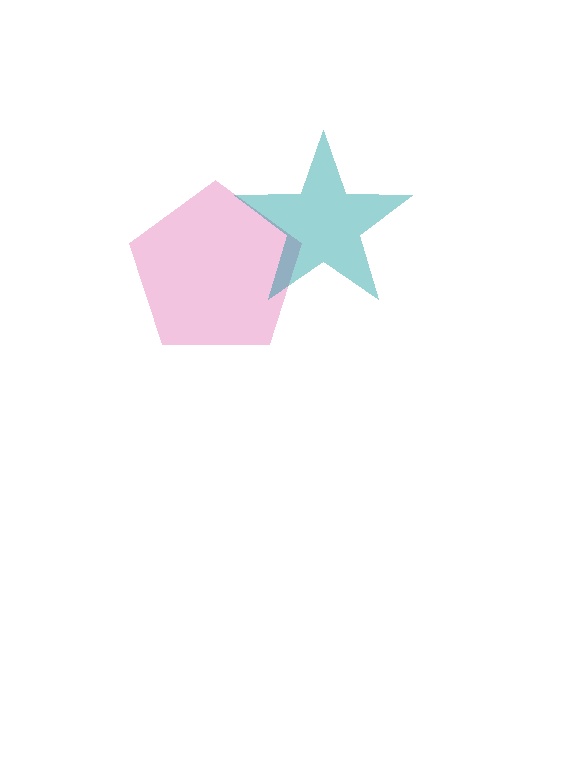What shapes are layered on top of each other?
The layered shapes are: a pink pentagon, a teal star.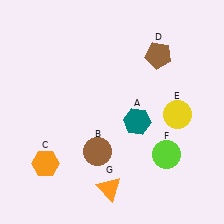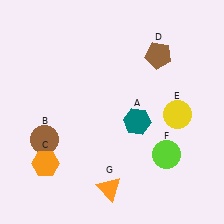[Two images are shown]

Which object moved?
The brown circle (B) moved left.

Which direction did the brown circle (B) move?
The brown circle (B) moved left.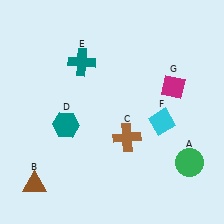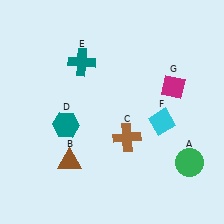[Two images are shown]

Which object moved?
The brown triangle (B) moved right.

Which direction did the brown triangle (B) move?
The brown triangle (B) moved right.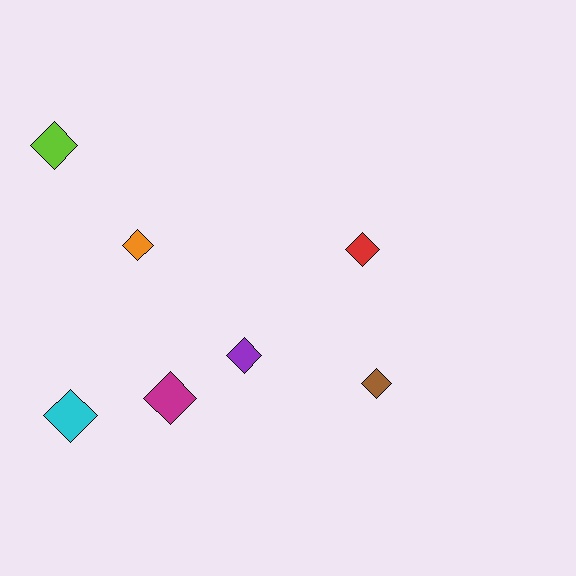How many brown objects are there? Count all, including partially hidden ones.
There is 1 brown object.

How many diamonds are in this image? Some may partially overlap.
There are 7 diamonds.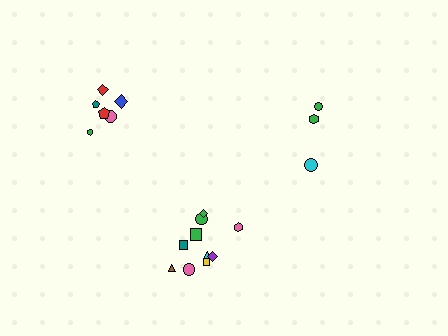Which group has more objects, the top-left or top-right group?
The top-left group.